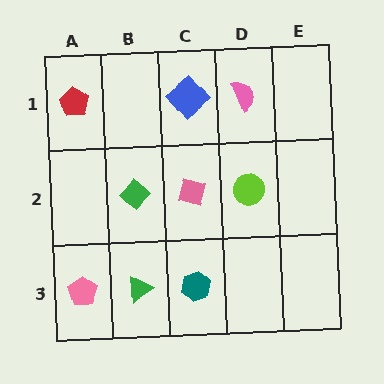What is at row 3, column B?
A green triangle.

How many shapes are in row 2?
3 shapes.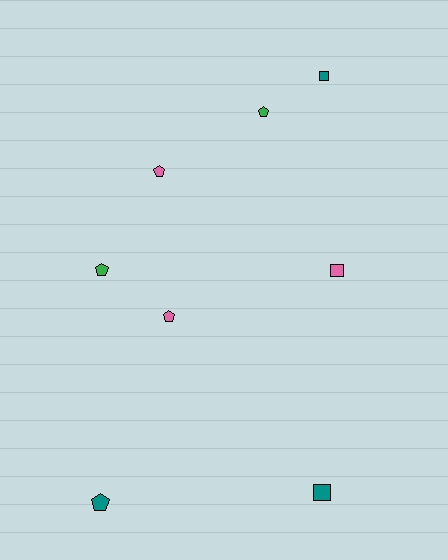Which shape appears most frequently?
Pentagon, with 5 objects.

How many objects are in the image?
There are 8 objects.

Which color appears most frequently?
Teal, with 3 objects.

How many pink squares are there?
There is 1 pink square.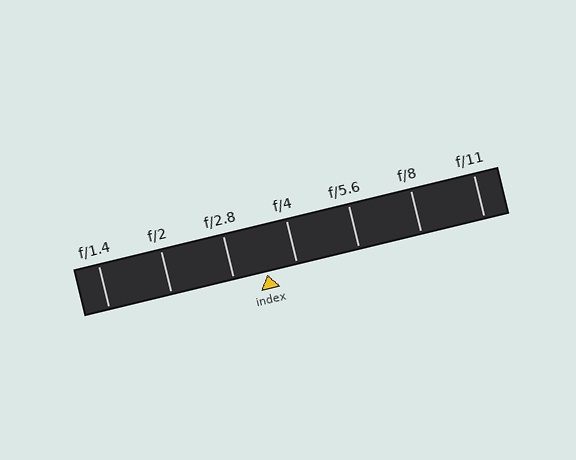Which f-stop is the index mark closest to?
The index mark is closest to f/4.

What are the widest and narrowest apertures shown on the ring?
The widest aperture shown is f/1.4 and the narrowest is f/11.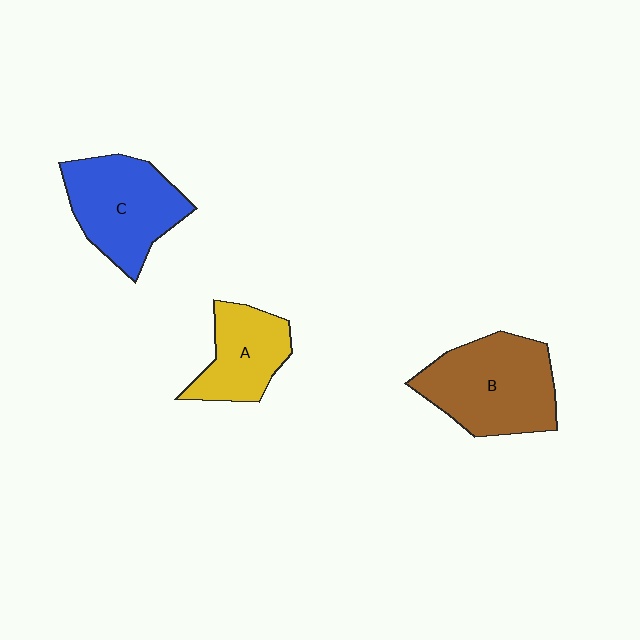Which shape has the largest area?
Shape B (brown).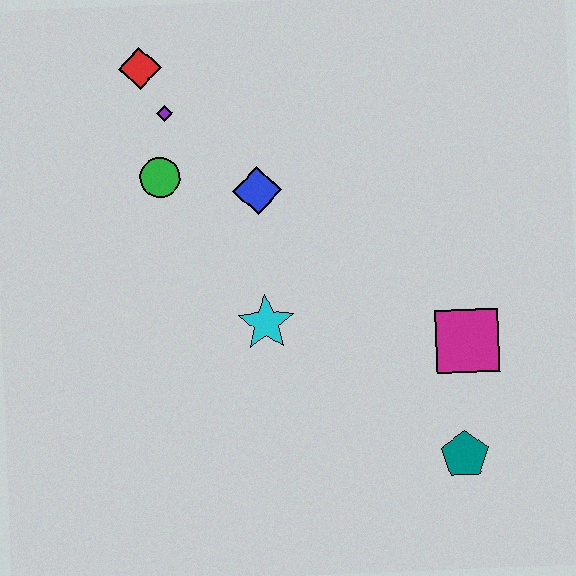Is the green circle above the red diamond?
No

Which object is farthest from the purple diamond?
The teal pentagon is farthest from the purple diamond.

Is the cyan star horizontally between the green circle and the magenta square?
Yes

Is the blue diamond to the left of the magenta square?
Yes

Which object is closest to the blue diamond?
The green circle is closest to the blue diamond.